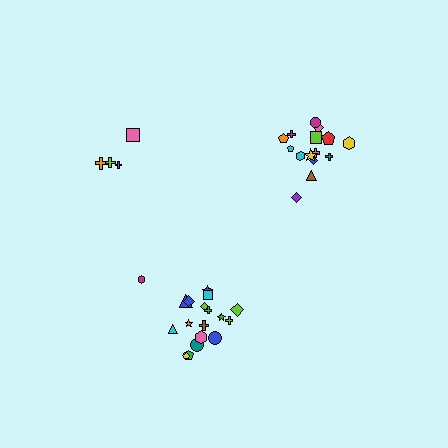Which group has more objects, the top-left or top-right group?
The top-right group.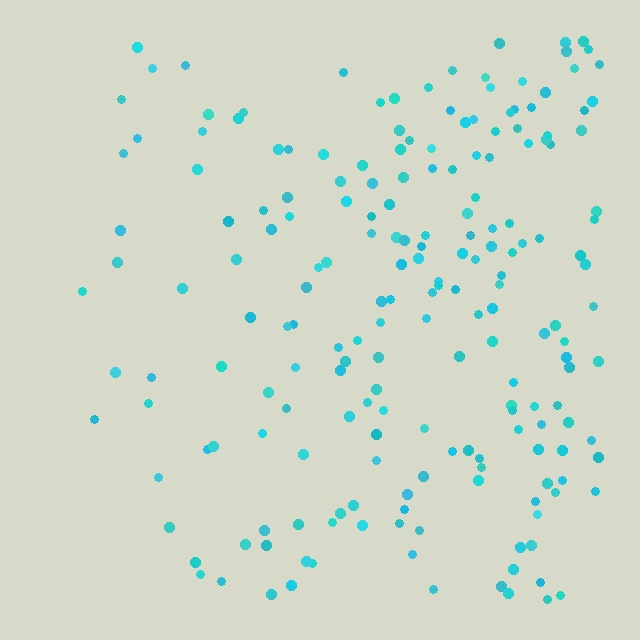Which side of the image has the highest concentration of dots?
The right.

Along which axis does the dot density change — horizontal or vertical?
Horizontal.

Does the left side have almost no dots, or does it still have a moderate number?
Still a moderate number, just noticeably fewer than the right.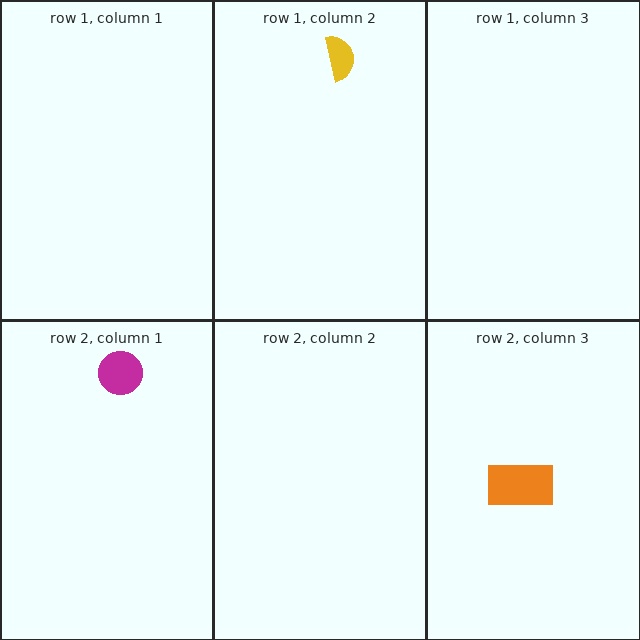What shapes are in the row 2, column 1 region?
The magenta circle.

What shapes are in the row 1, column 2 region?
The yellow semicircle.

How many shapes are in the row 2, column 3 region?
1.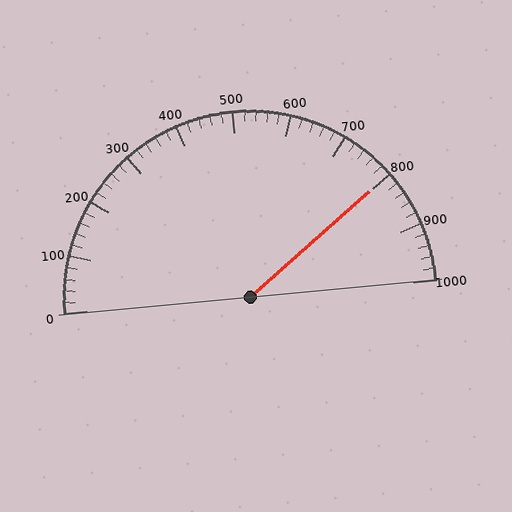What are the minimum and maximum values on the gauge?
The gauge ranges from 0 to 1000.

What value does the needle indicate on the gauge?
The needle indicates approximately 800.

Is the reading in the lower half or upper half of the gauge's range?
The reading is in the upper half of the range (0 to 1000).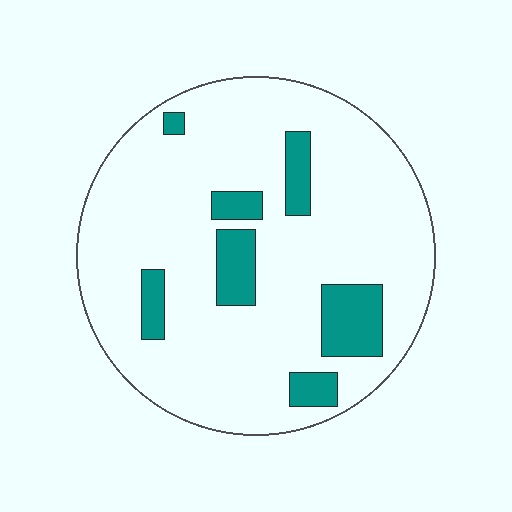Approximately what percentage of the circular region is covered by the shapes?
Approximately 15%.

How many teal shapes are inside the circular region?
7.